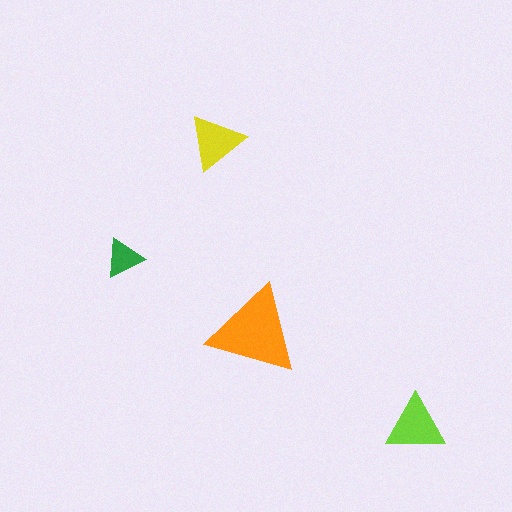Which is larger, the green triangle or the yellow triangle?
The yellow one.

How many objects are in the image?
There are 4 objects in the image.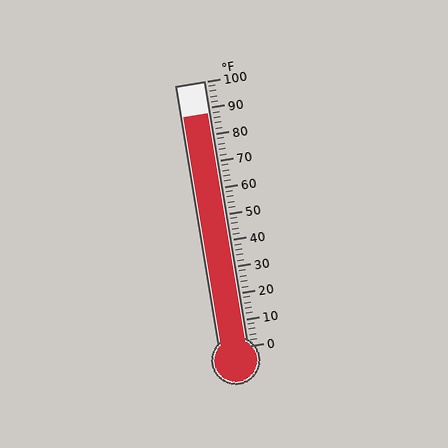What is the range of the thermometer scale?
The thermometer scale ranges from 0°F to 100°F.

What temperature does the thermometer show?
The thermometer shows approximately 88°F.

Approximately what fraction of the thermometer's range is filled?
The thermometer is filled to approximately 90% of its range.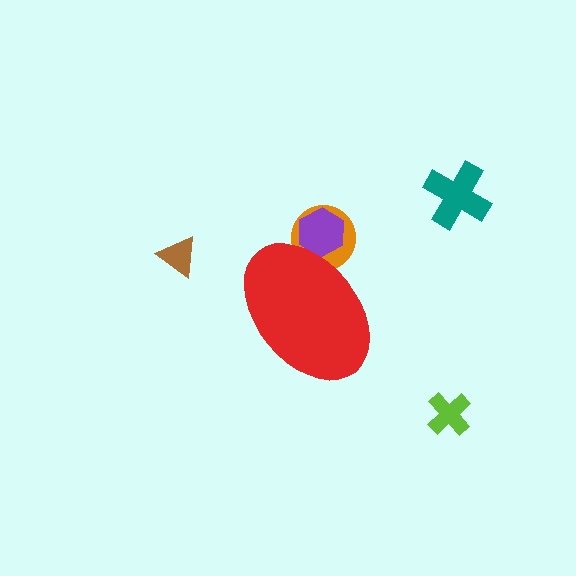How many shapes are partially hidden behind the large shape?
2 shapes are partially hidden.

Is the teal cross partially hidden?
No, the teal cross is fully visible.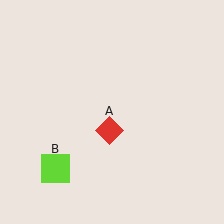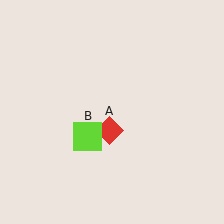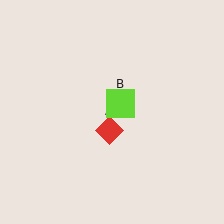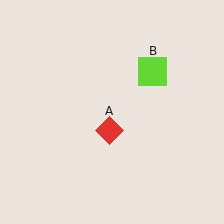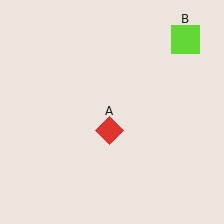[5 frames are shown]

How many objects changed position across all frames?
1 object changed position: lime square (object B).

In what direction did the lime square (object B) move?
The lime square (object B) moved up and to the right.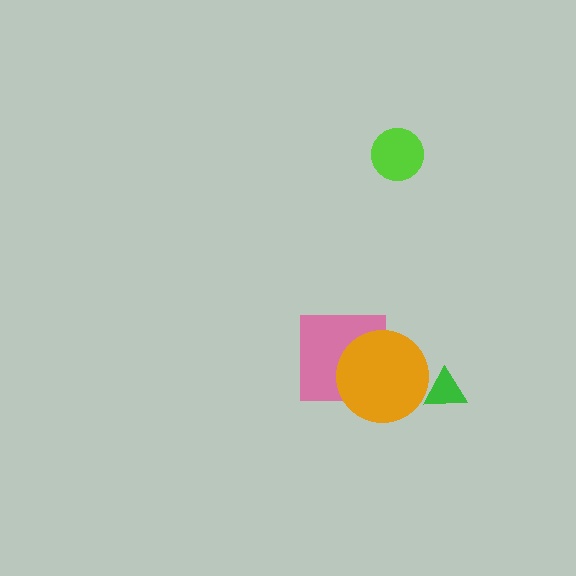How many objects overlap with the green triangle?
1 object overlaps with the green triangle.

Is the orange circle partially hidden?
No, no other shape covers it.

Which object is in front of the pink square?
The orange circle is in front of the pink square.